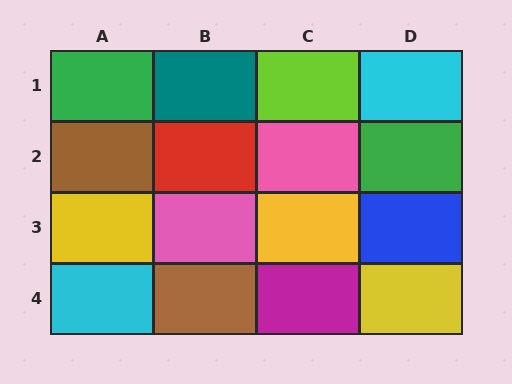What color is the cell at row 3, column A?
Yellow.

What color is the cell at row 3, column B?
Pink.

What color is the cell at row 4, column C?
Magenta.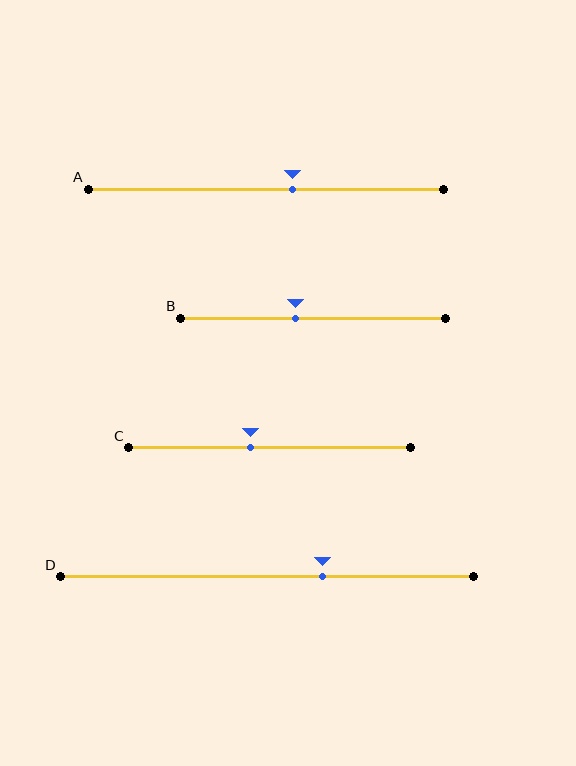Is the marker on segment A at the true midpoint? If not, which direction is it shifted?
No, the marker on segment A is shifted to the right by about 8% of the segment length.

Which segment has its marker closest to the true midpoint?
Segment B has its marker closest to the true midpoint.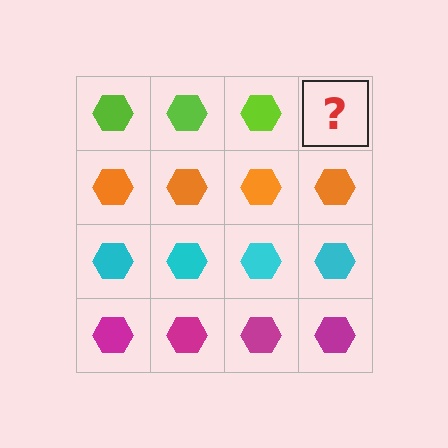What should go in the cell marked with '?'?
The missing cell should contain a lime hexagon.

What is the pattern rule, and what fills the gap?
The rule is that each row has a consistent color. The gap should be filled with a lime hexagon.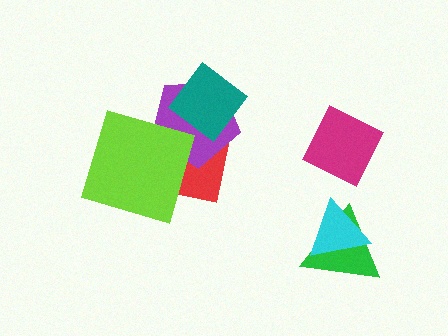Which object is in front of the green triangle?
The cyan triangle is in front of the green triangle.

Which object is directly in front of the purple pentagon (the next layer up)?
The teal diamond is directly in front of the purple pentagon.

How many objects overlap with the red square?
2 objects overlap with the red square.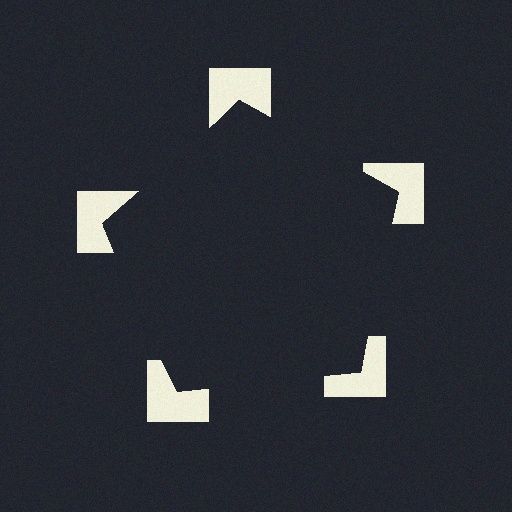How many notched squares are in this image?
There are 5 — one at each vertex of the illusory pentagon.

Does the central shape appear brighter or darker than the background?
It typically appears slightly darker than the background, even though no actual brightness change is drawn.